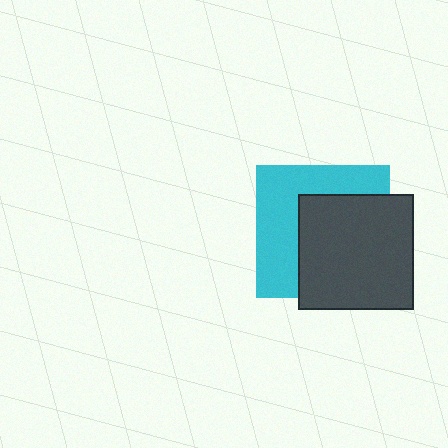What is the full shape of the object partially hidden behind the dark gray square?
The partially hidden object is a cyan square.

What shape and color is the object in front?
The object in front is a dark gray square.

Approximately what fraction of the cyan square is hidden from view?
Roughly 54% of the cyan square is hidden behind the dark gray square.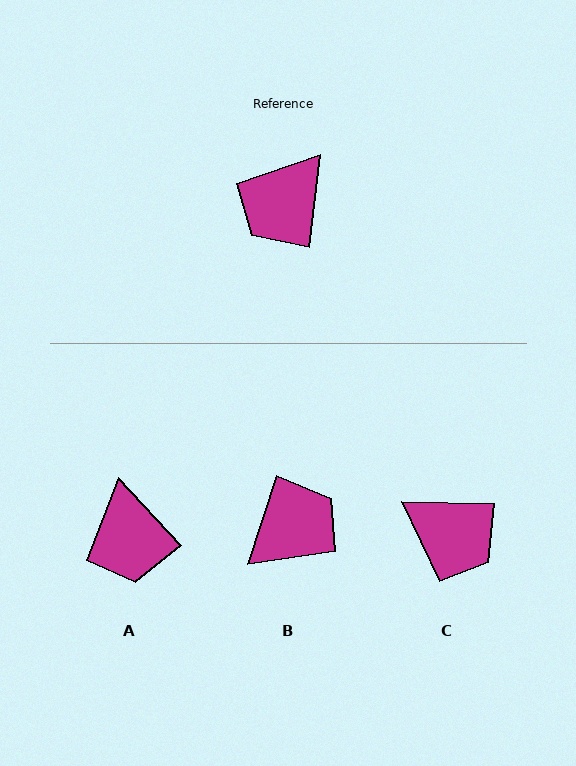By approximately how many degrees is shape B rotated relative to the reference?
Approximately 169 degrees counter-clockwise.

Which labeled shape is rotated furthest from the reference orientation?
B, about 169 degrees away.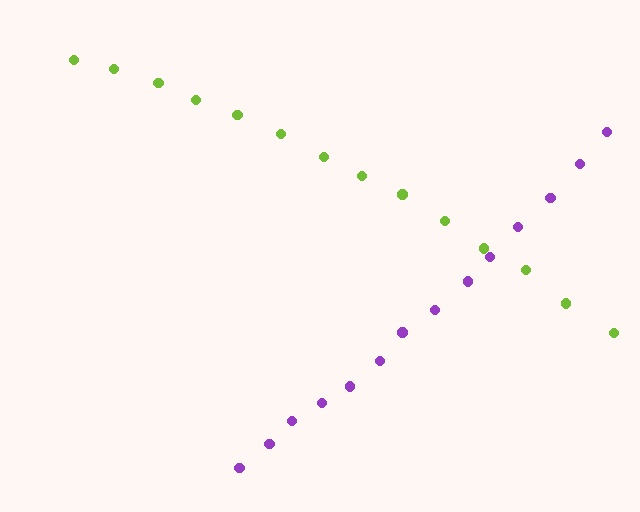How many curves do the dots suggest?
There are 2 distinct paths.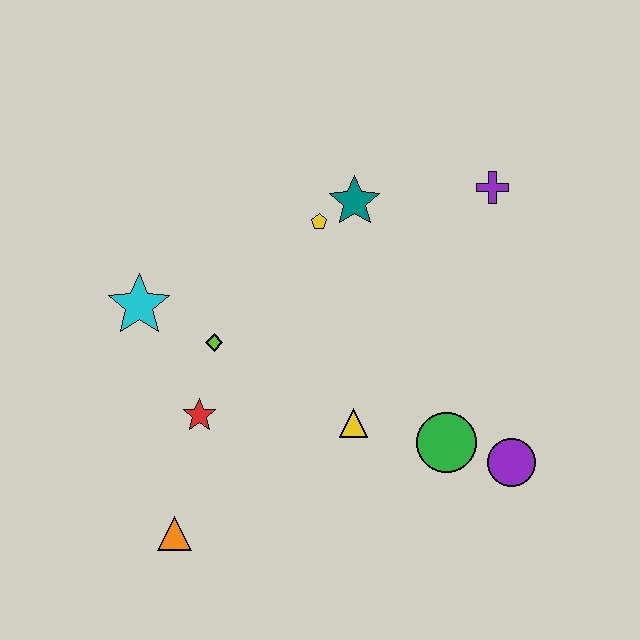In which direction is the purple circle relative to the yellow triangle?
The purple circle is to the right of the yellow triangle.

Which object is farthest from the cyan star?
The purple circle is farthest from the cyan star.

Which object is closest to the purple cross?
The teal star is closest to the purple cross.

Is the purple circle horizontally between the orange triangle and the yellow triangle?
No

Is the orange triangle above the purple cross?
No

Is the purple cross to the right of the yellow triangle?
Yes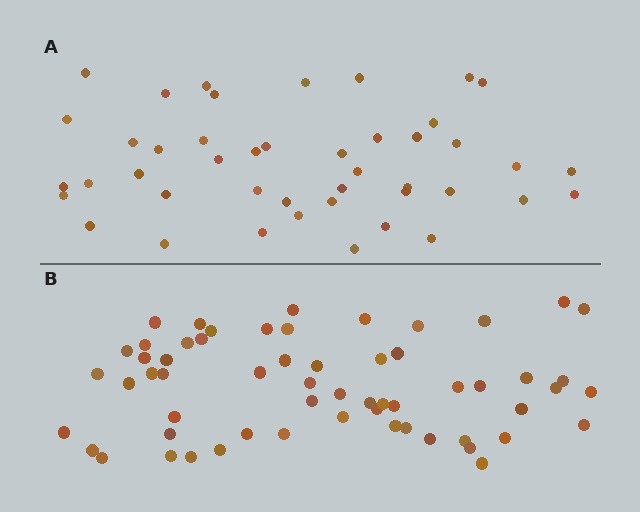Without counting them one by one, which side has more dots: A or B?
Region B (the bottom region) has more dots.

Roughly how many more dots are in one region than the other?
Region B has approximately 15 more dots than region A.